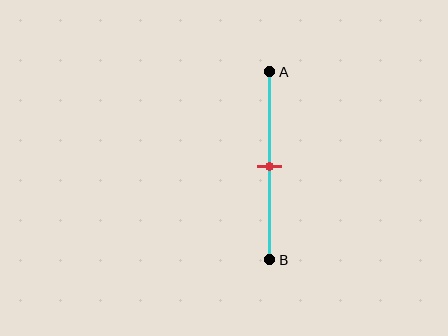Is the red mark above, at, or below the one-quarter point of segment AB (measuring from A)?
The red mark is below the one-quarter point of segment AB.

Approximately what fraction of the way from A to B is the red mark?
The red mark is approximately 50% of the way from A to B.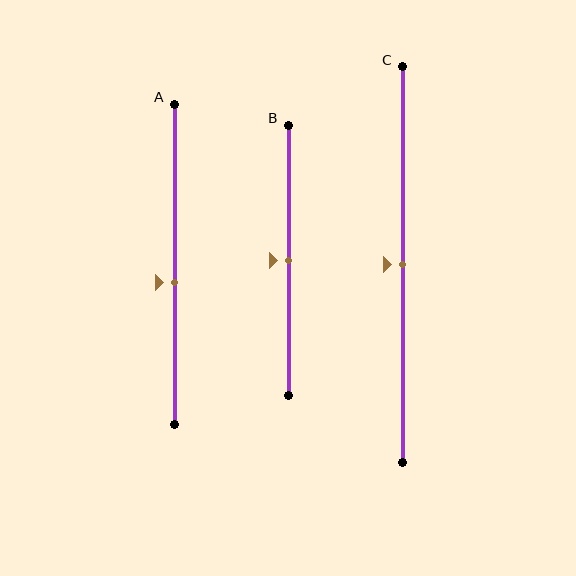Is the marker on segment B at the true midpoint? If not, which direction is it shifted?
Yes, the marker on segment B is at the true midpoint.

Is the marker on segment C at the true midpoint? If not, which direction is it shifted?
Yes, the marker on segment C is at the true midpoint.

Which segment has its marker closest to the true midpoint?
Segment B has its marker closest to the true midpoint.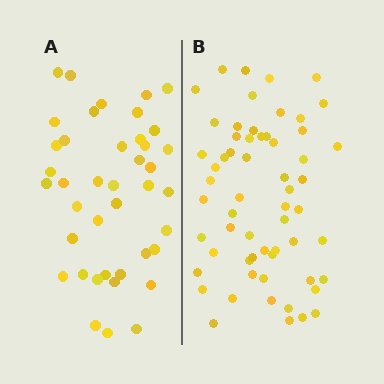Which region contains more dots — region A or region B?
Region B (the right region) has more dots.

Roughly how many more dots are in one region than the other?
Region B has approximately 20 more dots than region A.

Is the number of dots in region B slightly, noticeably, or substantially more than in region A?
Region B has substantially more. The ratio is roughly 1.5 to 1.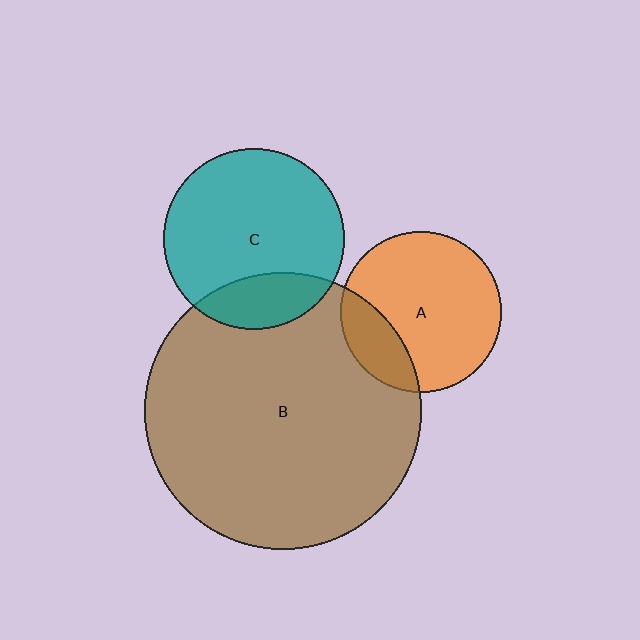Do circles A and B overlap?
Yes.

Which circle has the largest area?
Circle B (brown).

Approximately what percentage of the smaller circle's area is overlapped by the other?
Approximately 20%.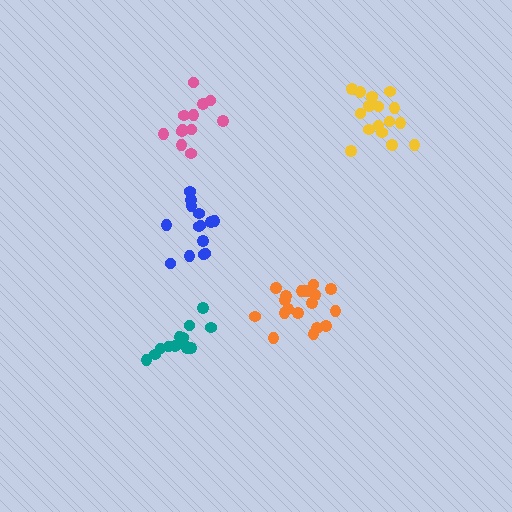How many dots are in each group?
Group 1: 14 dots, Group 2: 18 dots, Group 3: 17 dots, Group 4: 14 dots, Group 5: 12 dots (75 total).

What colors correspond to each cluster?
The clusters are colored: blue, orange, yellow, teal, pink.